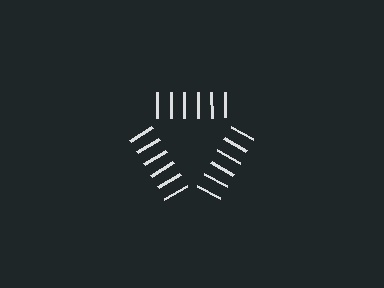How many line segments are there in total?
18 — 6 along each of the 3 edges.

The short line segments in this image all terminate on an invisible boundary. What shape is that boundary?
An illusory triangle — the line segments terminate on its edges but no continuous stroke is drawn.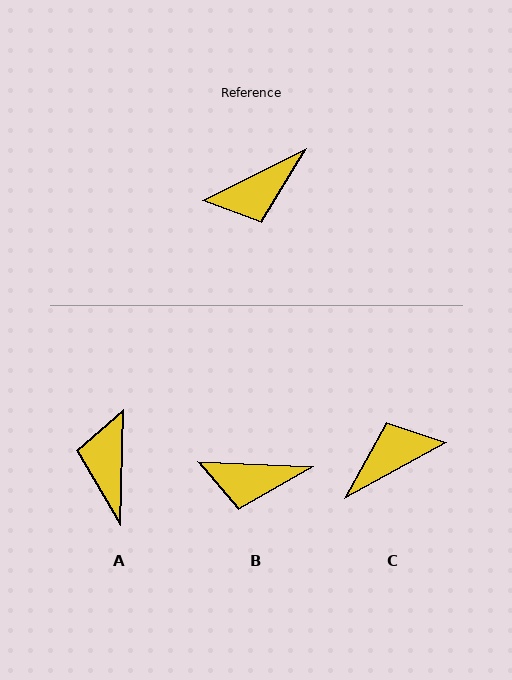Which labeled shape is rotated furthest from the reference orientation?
C, about 178 degrees away.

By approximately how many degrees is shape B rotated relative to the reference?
Approximately 29 degrees clockwise.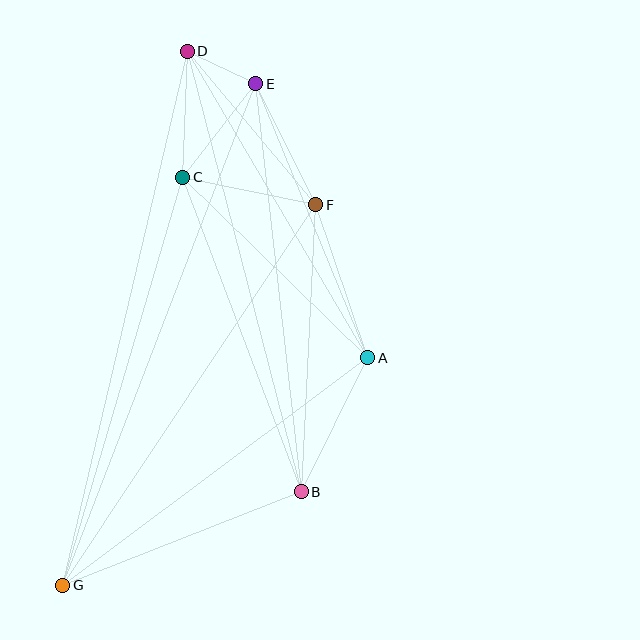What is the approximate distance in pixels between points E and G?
The distance between E and G is approximately 538 pixels.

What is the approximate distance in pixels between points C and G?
The distance between C and G is approximately 425 pixels.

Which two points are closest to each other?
Points D and E are closest to each other.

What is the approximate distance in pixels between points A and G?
The distance between A and G is approximately 381 pixels.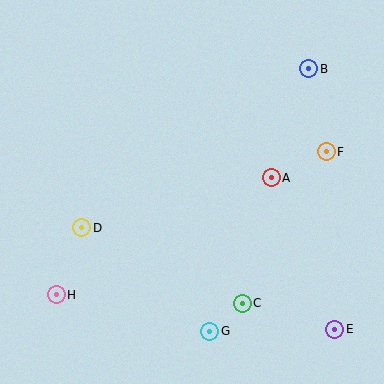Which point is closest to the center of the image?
Point A at (271, 178) is closest to the center.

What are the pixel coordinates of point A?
Point A is at (271, 178).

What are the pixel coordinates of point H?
Point H is at (56, 295).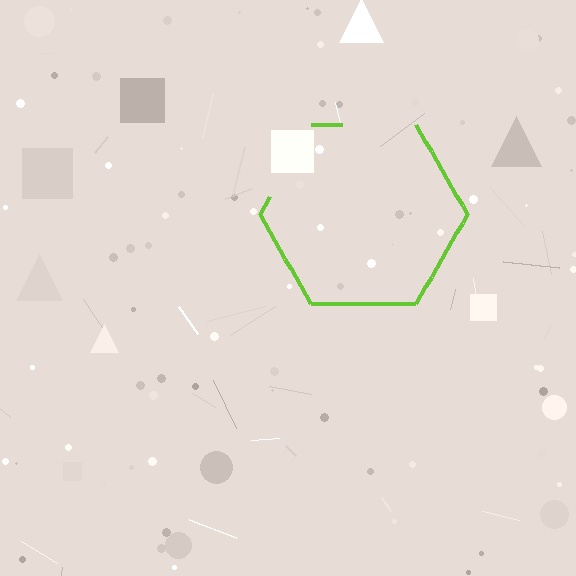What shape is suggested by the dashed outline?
The dashed outline suggests a hexagon.